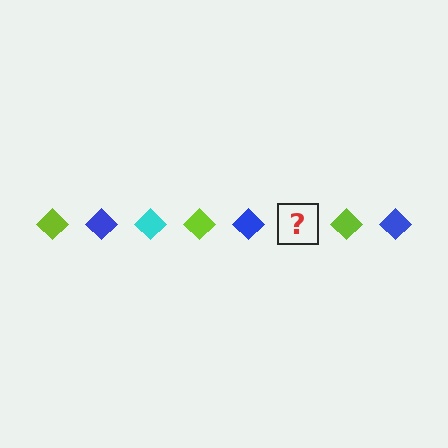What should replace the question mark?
The question mark should be replaced with a cyan diamond.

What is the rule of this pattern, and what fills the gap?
The rule is that the pattern cycles through lime, blue, cyan diamonds. The gap should be filled with a cyan diamond.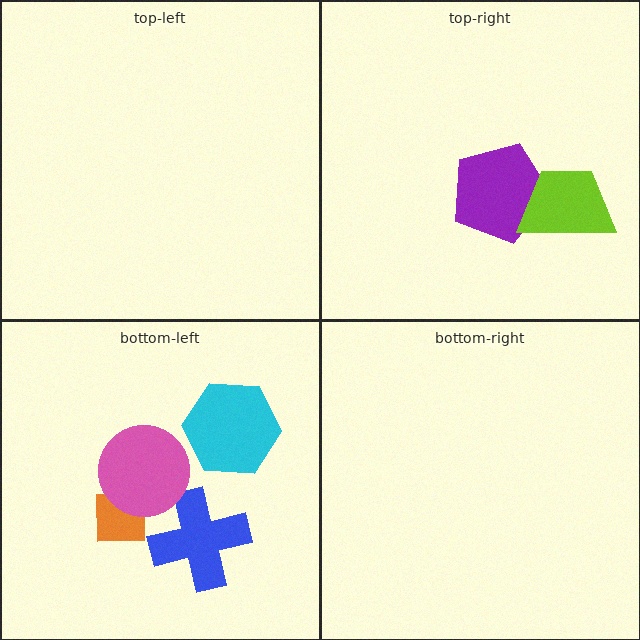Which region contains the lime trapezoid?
The top-right region.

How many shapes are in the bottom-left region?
4.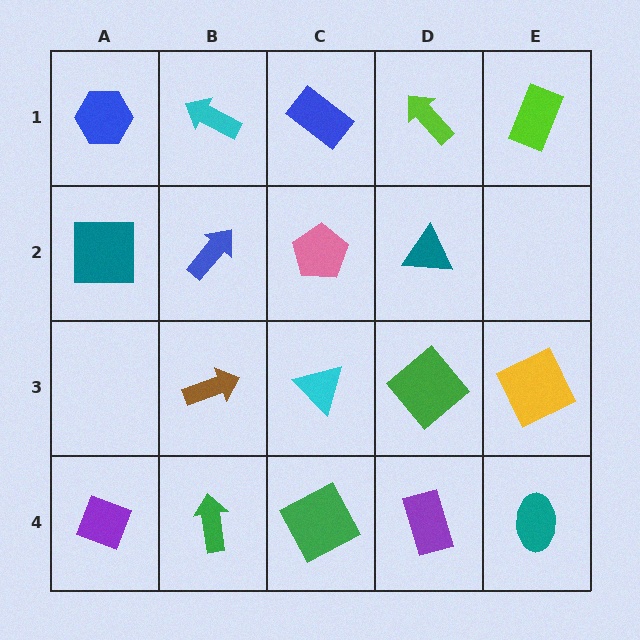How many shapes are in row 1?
5 shapes.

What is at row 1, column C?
A blue rectangle.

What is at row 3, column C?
A cyan triangle.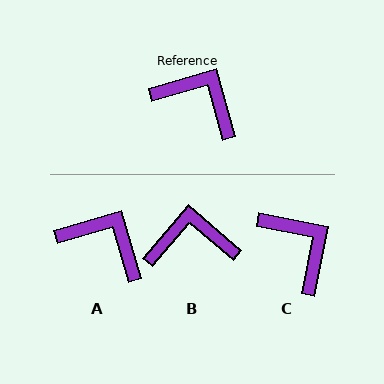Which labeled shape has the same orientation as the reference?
A.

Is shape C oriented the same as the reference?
No, it is off by about 27 degrees.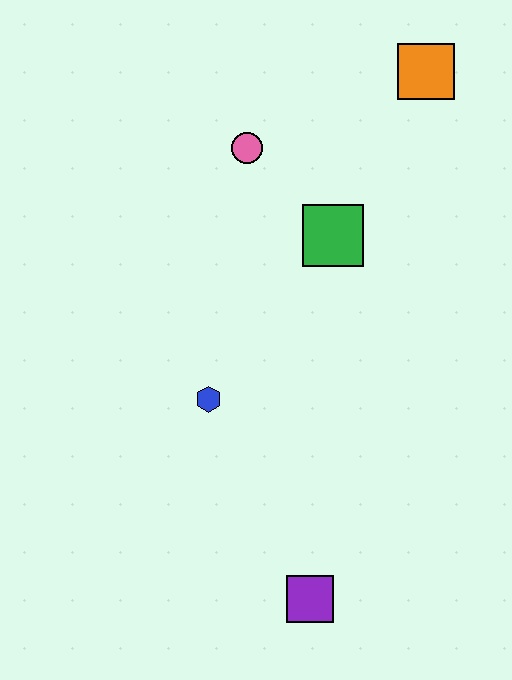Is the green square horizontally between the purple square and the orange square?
Yes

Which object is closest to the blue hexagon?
The green square is closest to the blue hexagon.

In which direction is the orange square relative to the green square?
The orange square is above the green square.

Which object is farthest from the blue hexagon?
The orange square is farthest from the blue hexagon.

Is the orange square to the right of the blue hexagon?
Yes